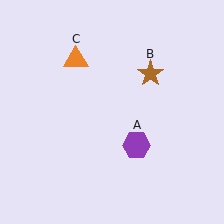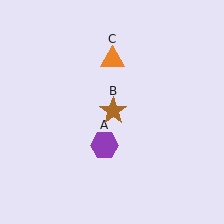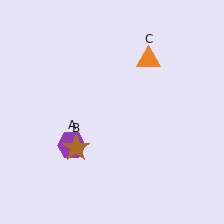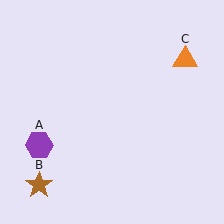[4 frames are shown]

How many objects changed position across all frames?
3 objects changed position: purple hexagon (object A), brown star (object B), orange triangle (object C).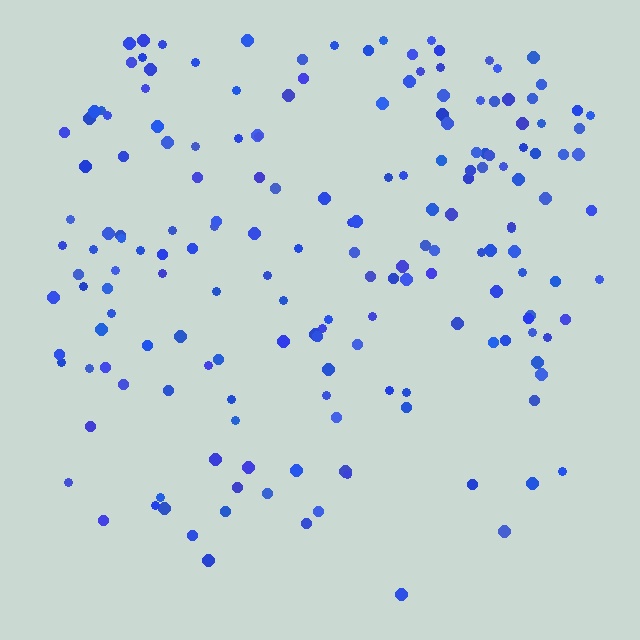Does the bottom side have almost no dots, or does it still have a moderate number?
Still a moderate number, just noticeably fewer than the top.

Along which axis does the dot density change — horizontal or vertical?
Vertical.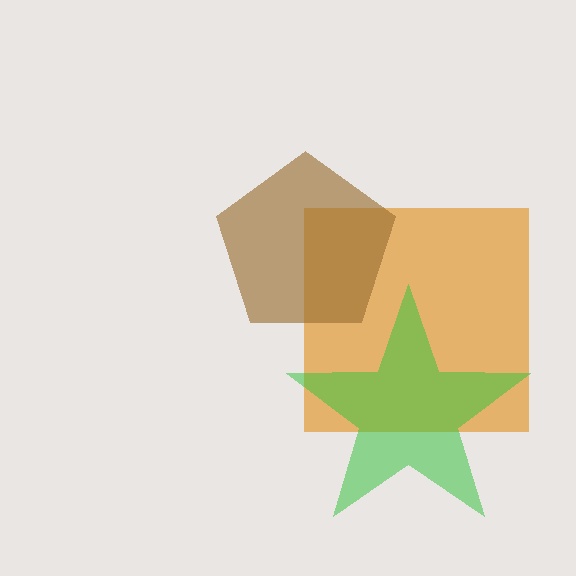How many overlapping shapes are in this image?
There are 3 overlapping shapes in the image.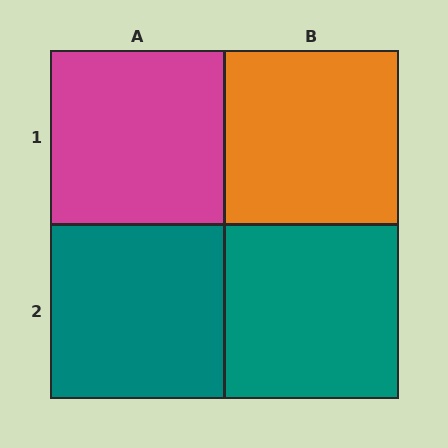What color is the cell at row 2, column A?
Teal.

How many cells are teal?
2 cells are teal.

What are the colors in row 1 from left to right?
Magenta, orange.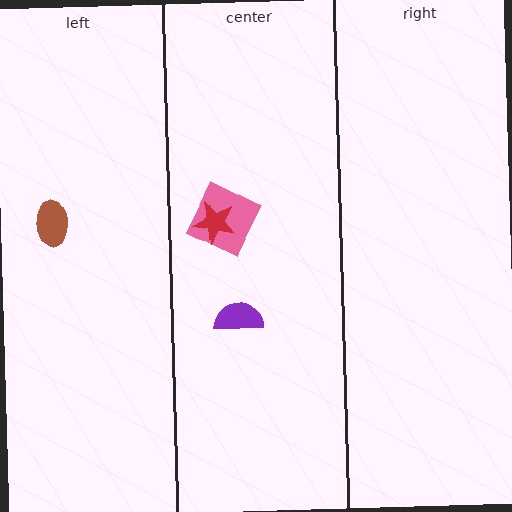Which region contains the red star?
The center region.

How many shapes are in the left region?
1.